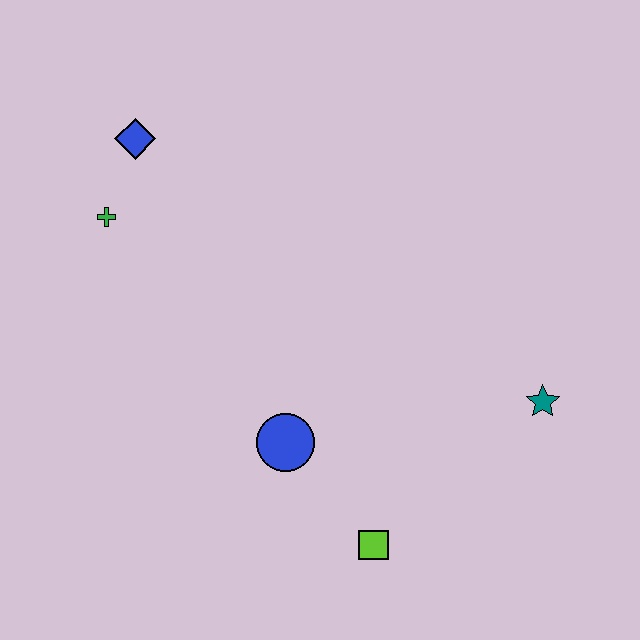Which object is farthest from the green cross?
The teal star is farthest from the green cross.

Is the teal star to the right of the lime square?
Yes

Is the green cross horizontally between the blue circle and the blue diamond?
No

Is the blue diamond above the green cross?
Yes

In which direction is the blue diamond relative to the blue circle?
The blue diamond is above the blue circle.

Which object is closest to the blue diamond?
The green cross is closest to the blue diamond.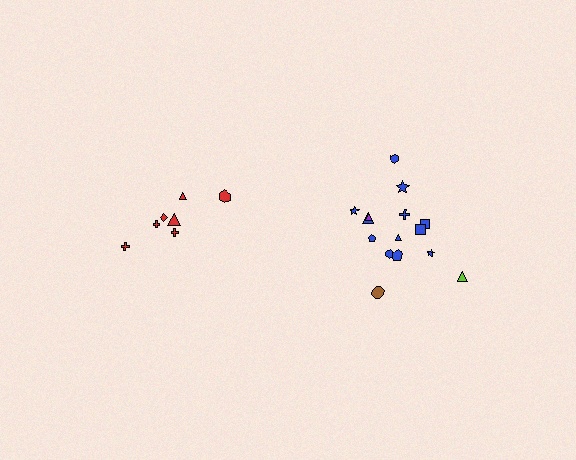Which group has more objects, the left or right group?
The right group.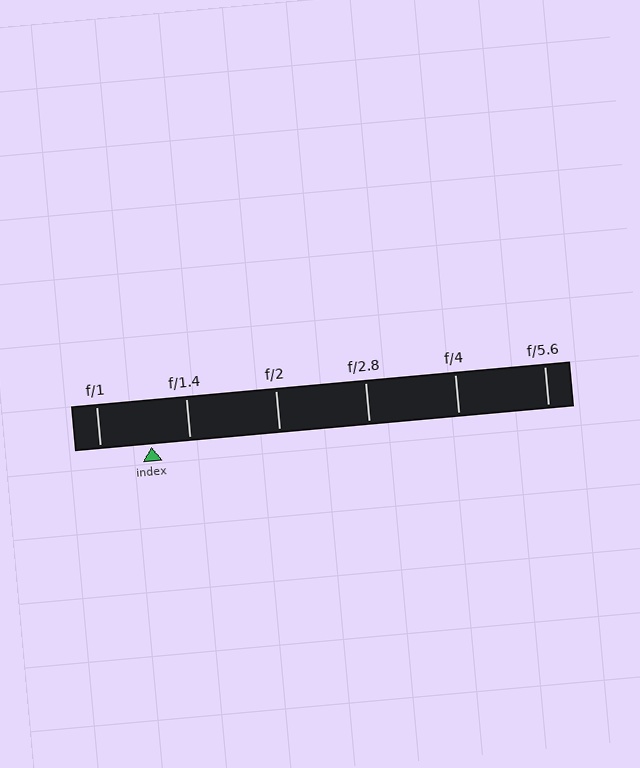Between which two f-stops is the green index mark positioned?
The index mark is between f/1 and f/1.4.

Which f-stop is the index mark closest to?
The index mark is closest to f/1.4.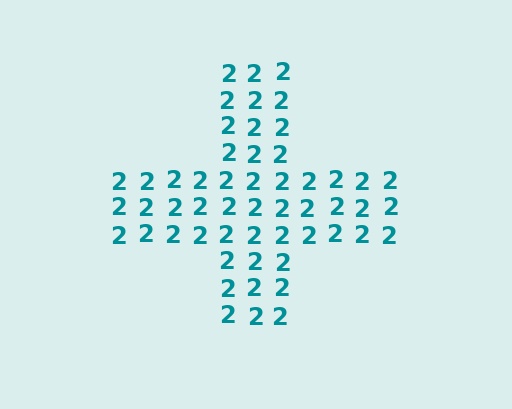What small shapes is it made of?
It is made of small digit 2's.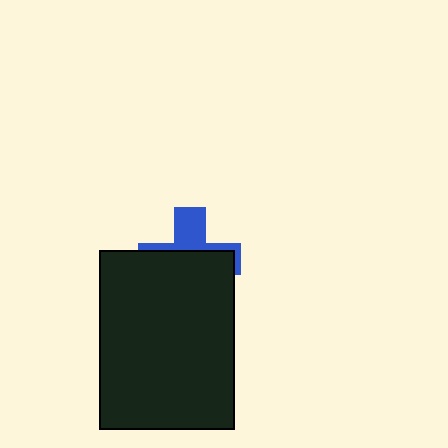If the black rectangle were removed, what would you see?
You would see the complete blue cross.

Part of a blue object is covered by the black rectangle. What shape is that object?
It is a cross.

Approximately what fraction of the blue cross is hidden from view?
Roughly 65% of the blue cross is hidden behind the black rectangle.